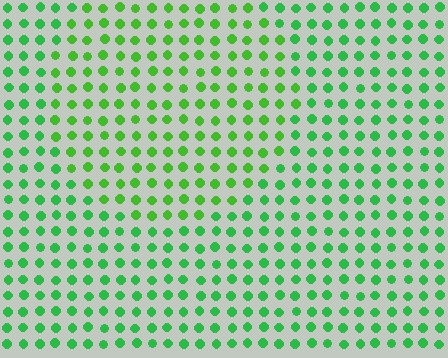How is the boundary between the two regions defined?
The boundary is defined purely by a slight shift in hue (about 22 degrees). Spacing, size, and orientation are identical on both sides.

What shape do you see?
I see a circle.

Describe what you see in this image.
The image is filled with small green elements in a uniform arrangement. A circle-shaped region is visible where the elements are tinted to a slightly different hue, forming a subtle color boundary.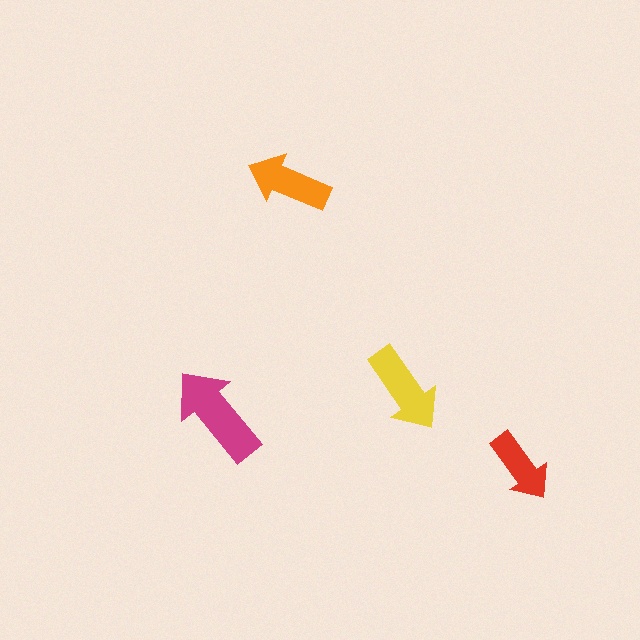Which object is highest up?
The orange arrow is topmost.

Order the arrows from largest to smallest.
the magenta one, the yellow one, the orange one, the red one.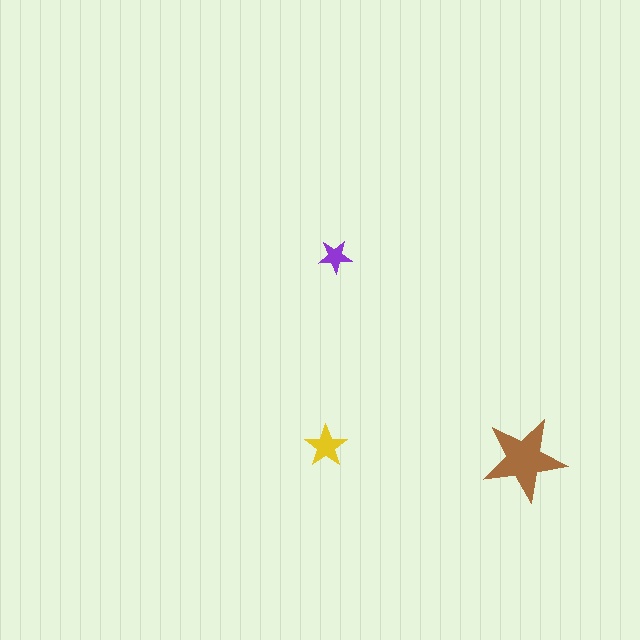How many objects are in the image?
There are 3 objects in the image.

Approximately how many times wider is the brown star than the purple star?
About 2.5 times wider.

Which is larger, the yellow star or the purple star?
The yellow one.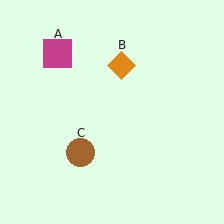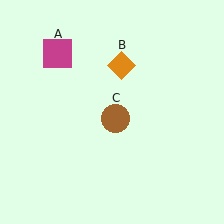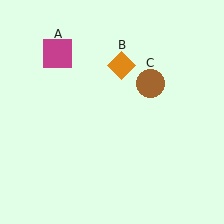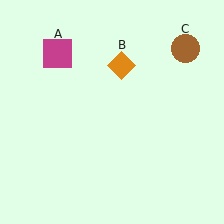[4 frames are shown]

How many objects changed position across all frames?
1 object changed position: brown circle (object C).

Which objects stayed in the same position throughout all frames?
Magenta square (object A) and orange diamond (object B) remained stationary.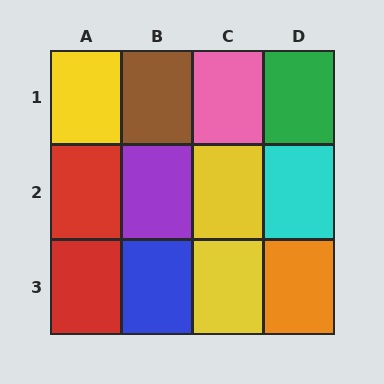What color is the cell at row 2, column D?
Cyan.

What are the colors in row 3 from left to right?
Red, blue, yellow, orange.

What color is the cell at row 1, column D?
Green.